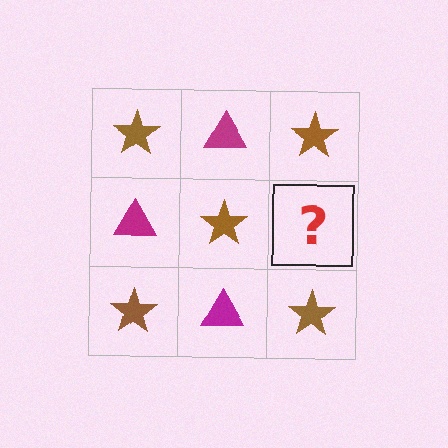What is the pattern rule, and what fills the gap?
The rule is that it alternates brown star and magenta triangle in a checkerboard pattern. The gap should be filled with a magenta triangle.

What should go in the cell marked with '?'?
The missing cell should contain a magenta triangle.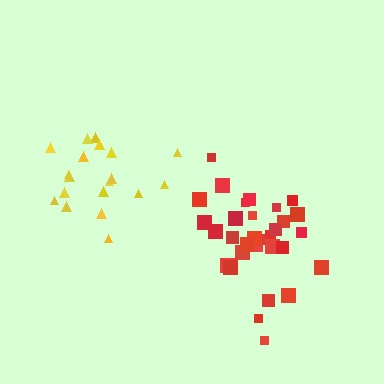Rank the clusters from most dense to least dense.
yellow, red.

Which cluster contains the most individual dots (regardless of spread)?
Red (33).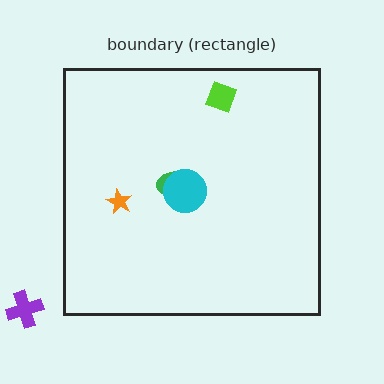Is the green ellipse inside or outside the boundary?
Inside.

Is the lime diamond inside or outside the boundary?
Inside.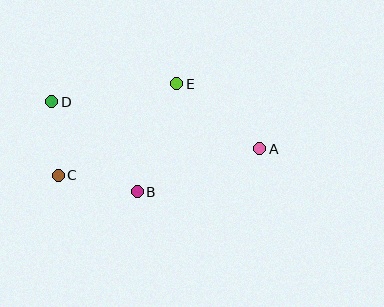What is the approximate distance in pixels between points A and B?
The distance between A and B is approximately 130 pixels.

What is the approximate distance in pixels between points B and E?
The distance between B and E is approximately 115 pixels.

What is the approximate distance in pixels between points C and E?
The distance between C and E is approximately 150 pixels.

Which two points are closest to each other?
Points C and D are closest to each other.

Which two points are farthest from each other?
Points A and D are farthest from each other.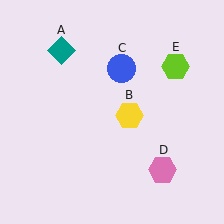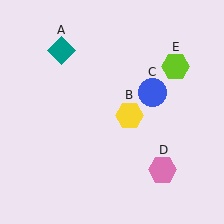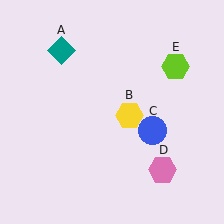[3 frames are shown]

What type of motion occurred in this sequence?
The blue circle (object C) rotated clockwise around the center of the scene.